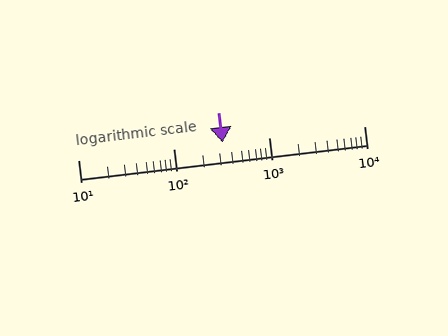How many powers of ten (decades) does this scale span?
The scale spans 3 decades, from 10 to 10000.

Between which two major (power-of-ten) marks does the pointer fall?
The pointer is between 100 and 1000.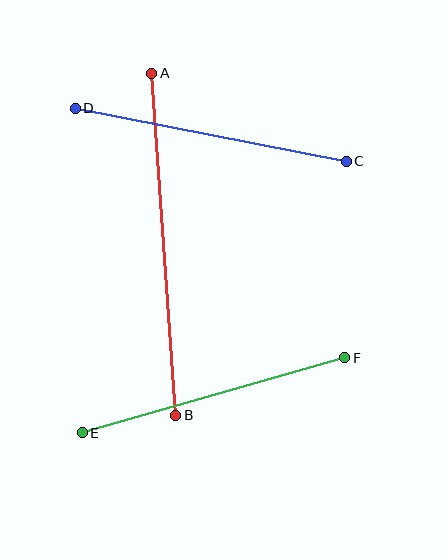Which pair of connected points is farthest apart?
Points A and B are farthest apart.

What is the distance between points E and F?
The distance is approximately 273 pixels.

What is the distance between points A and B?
The distance is approximately 343 pixels.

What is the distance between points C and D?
The distance is approximately 276 pixels.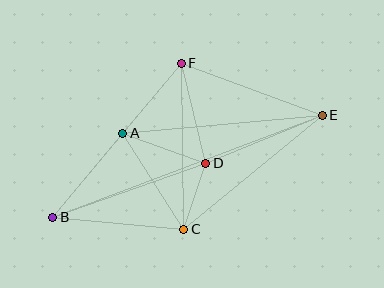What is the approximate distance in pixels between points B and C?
The distance between B and C is approximately 131 pixels.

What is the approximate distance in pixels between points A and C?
The distance between A and C is approximately 114 pixels.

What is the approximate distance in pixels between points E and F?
The distance between E and F is approximately 150 pixels.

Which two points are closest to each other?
Points C and D are closest to each other.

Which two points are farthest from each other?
Points B and E are farthest from each other.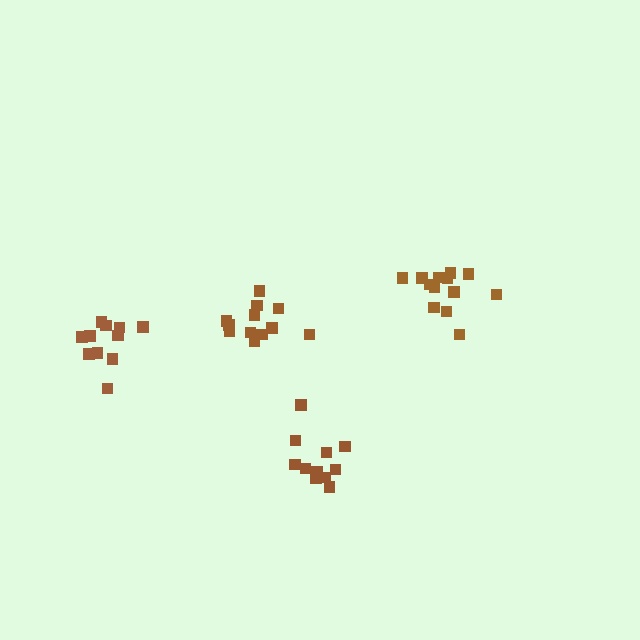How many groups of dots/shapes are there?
There are 4 groups.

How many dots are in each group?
Group 1: 11 dots, Group 2: 13 dots, Group 3: 11 dots, Group 4: 12 dots (47 total).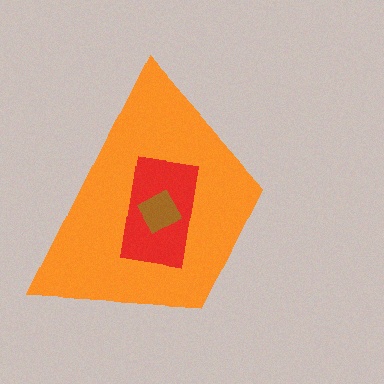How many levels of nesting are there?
3.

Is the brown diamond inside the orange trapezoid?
Yes.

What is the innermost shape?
The brown diamond.